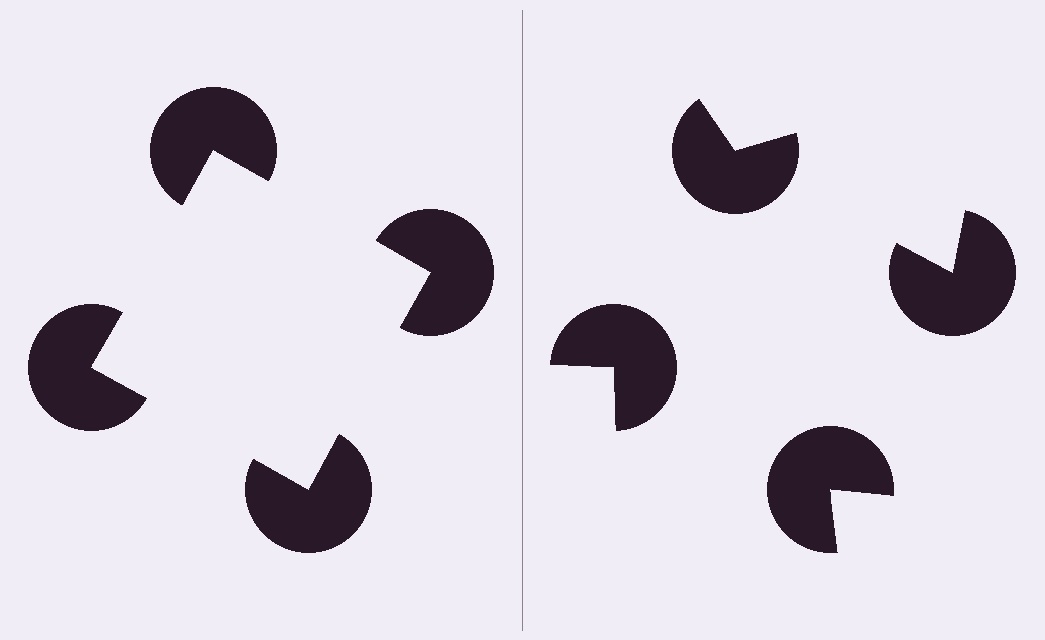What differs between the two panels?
The pac-man discs are positioned identically on both sides; only the wedge orientations differ. On the left they align to a square; on the right they are misaligned.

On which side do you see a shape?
An illusory square appears on the left side. On the right side the wedge cuts are rotated, so no coherent shape forms.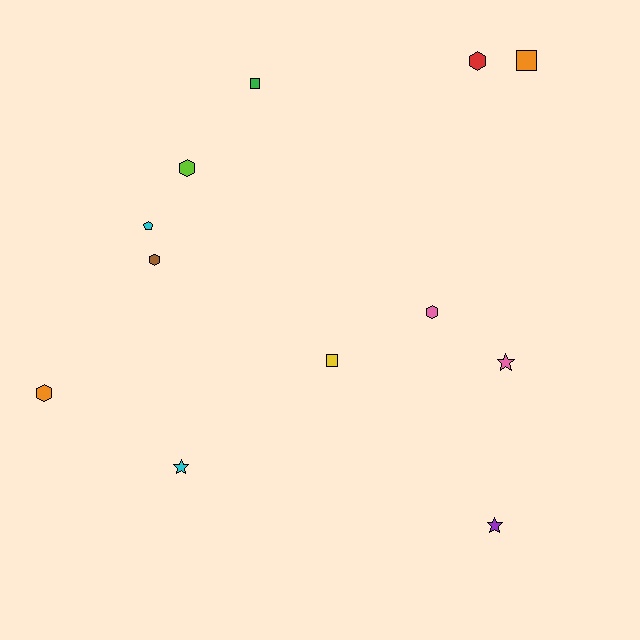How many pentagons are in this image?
There is 1 pentagon.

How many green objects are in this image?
There is 1 green object.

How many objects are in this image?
There are 12 objects.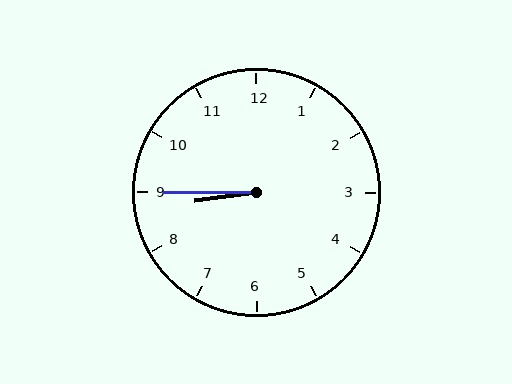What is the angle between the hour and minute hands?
Approximately 8 degrees.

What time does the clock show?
8:45.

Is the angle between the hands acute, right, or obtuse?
It is acute.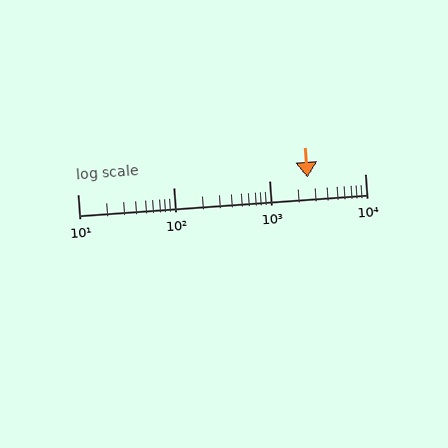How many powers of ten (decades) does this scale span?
The scale spans 3 decades, from 10 to 10000.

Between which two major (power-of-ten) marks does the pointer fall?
The pointer is between 1000 and 10000.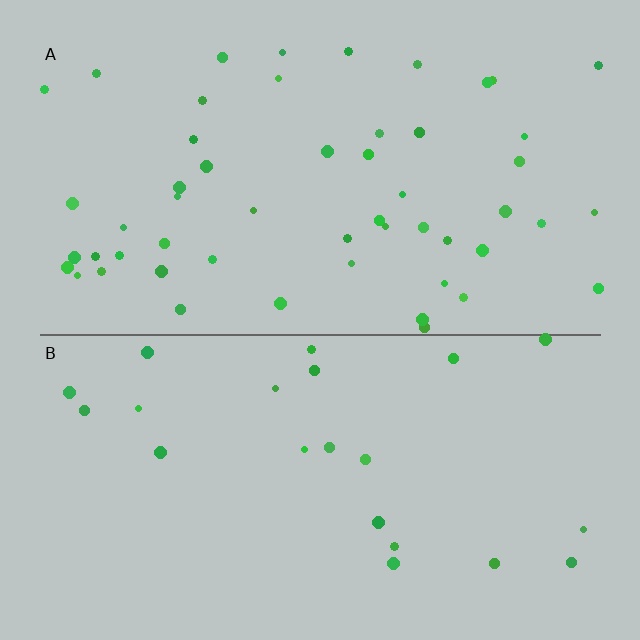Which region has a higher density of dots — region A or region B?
A (the top).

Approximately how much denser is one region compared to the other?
Approximately 2.4× — region A over region B.